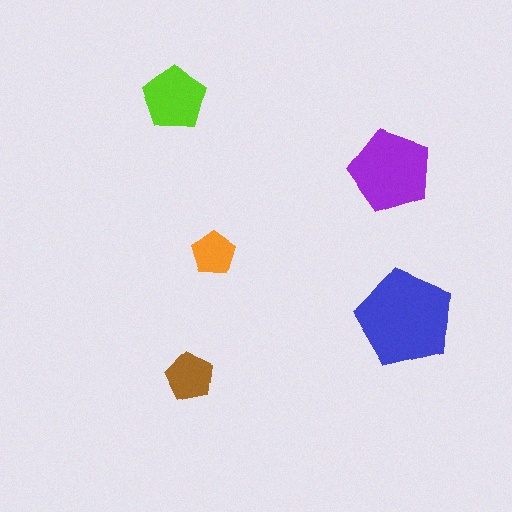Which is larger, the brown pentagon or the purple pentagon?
The purple one.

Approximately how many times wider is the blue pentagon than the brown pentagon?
About 2 times wider.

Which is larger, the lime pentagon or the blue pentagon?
The blue one.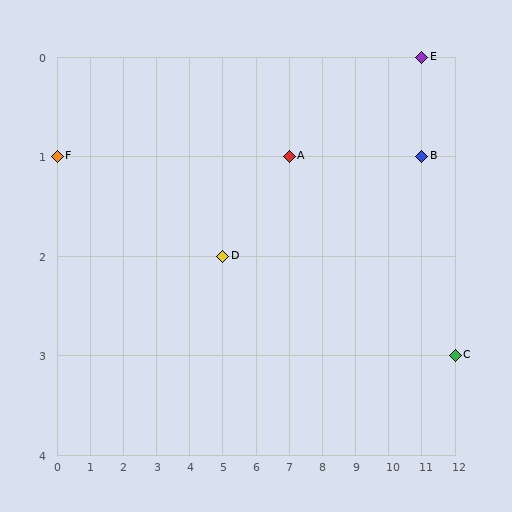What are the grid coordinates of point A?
Point A is at grid coordinates (7, 1).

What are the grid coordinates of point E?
Point E is at grid coordinates (11, 0).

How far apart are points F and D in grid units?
Points F and D are 5 columns and 1 row apart (about 5.1 grid units diagonally).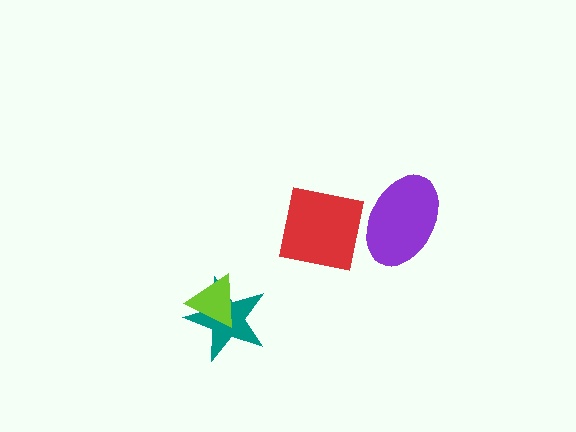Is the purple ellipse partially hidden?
Yes, it is partially covered by another shape.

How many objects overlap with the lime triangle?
1 object overlaps with the lime triangle.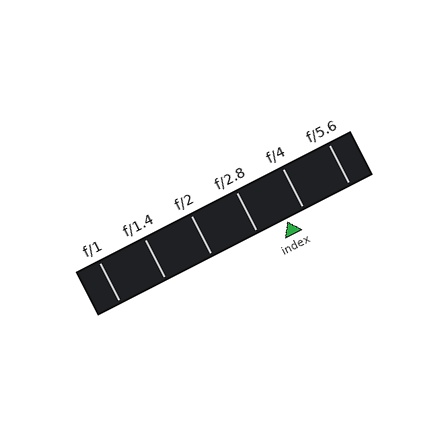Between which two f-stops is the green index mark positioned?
The index mark is between f/2.8 and f/4.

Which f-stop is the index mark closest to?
The index mark is closest to f/4.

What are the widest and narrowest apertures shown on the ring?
The widest aperture shown is f/1 and the narrowest is f/5.6.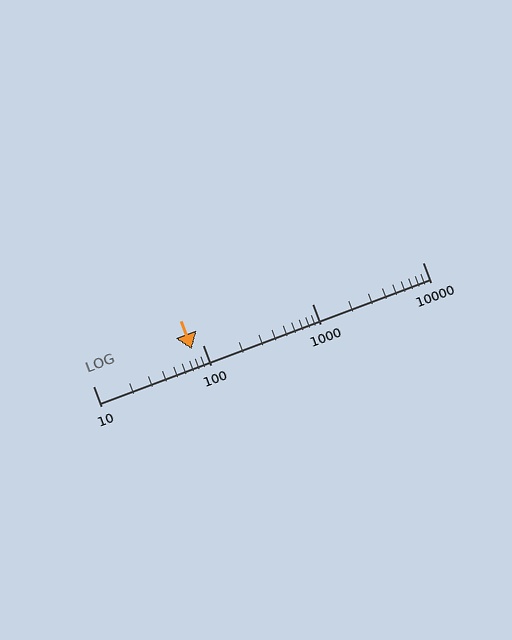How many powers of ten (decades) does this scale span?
The scale spans 3 decades, from 10 to 10000.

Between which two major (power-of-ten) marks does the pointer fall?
The pointer is between 10 and 100.